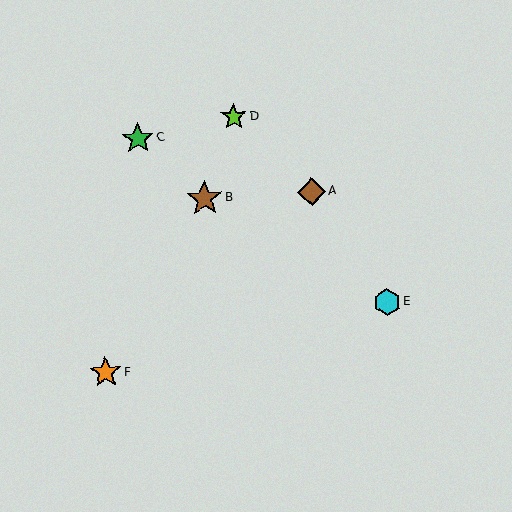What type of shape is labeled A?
Shape A is a brown diamond.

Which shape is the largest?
The brown star (labeled B) is the largest.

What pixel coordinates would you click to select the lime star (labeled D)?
Click at (234, 117) to select the lime star D.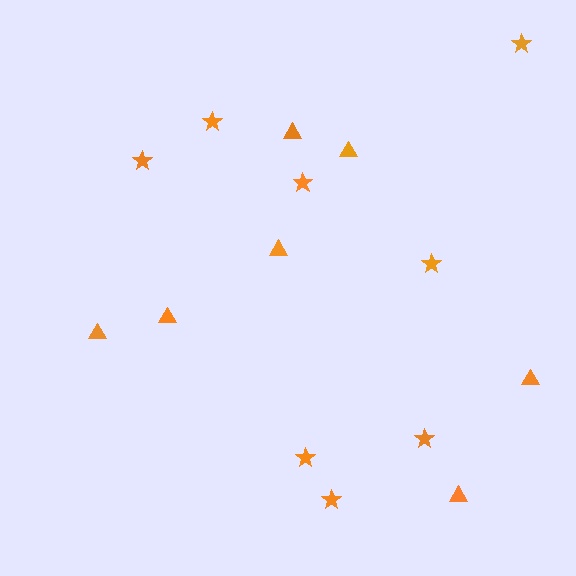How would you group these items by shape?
There are 2 groups: one group of triangles (7) and one group of stars (8).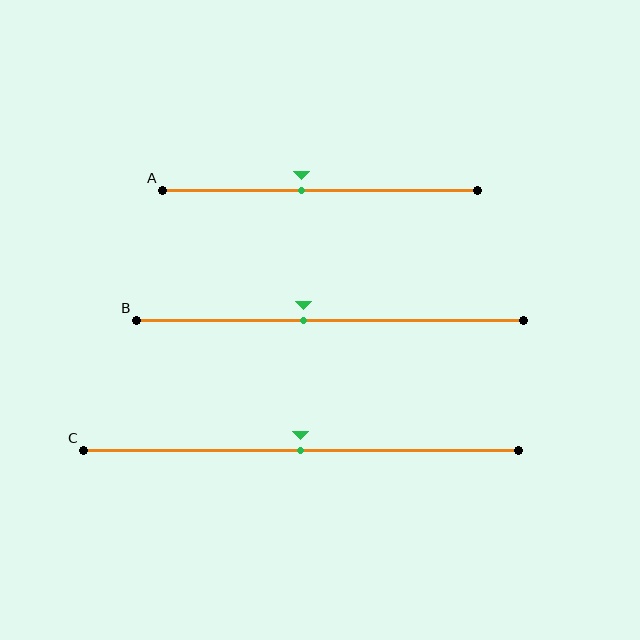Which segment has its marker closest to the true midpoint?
Segment C has its marker closest to the true midpoint.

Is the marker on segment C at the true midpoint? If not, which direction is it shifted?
Yes, the marker on segment C is at the true midpoint.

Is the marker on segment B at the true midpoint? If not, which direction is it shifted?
No, the marker on segment B is shifted to the left by about 7% of the segment length.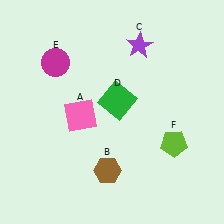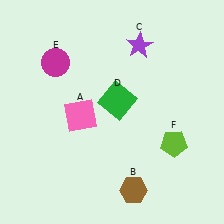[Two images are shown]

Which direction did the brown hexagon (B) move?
The brown hexagon (B) moved right.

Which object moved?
The brown hexagon (B) moved right.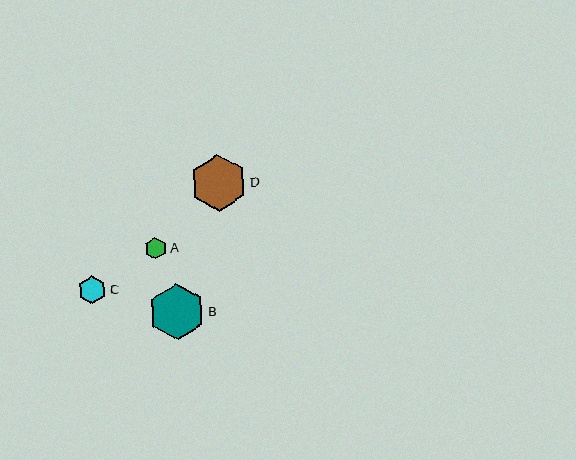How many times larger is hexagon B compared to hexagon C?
Hexagon B is approximately 2.0 times the size of hexagon C.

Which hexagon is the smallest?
Hexagon A is the smallest with a size of approximately 21 pixels.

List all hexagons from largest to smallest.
From largest to smallest: D, B, C, A.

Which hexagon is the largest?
Hexagon D is the largest with a size of approximately 57 pixels.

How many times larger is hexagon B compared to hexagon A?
Hexagon B is approximately 2.6 times the size of hexagon A.